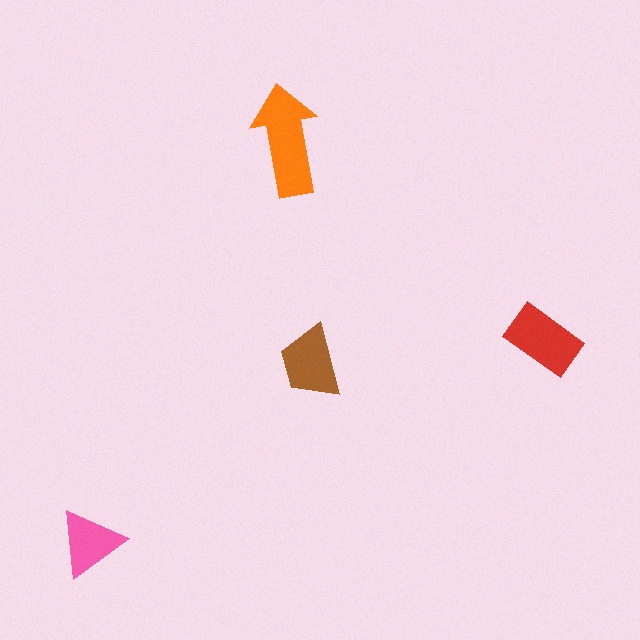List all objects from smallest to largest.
The pink triangle, the brown trapezoid, the red rectangle, the orange arrow.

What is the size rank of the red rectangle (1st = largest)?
2nd.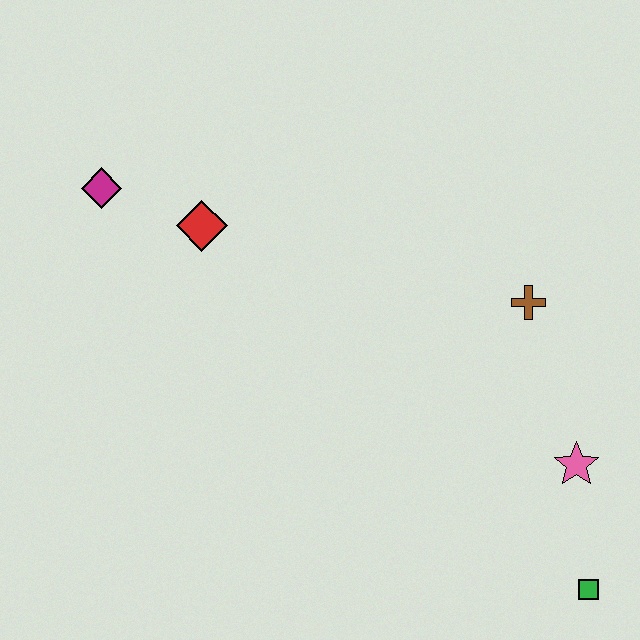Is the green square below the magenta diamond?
Yes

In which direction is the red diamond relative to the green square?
The red diamond is to the left of the green square.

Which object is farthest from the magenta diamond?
The green square is farthest from the magenta diamond.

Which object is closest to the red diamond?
The magenta diamond is closest to the red diamond.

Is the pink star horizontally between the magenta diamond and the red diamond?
No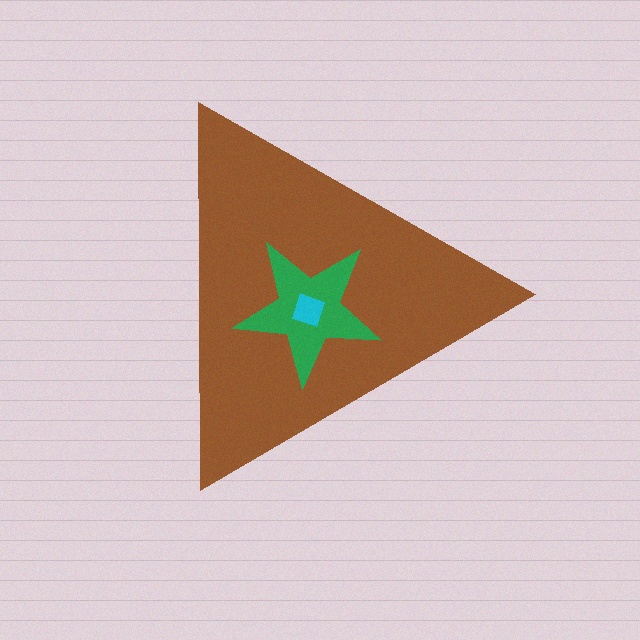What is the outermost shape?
The brown triangle.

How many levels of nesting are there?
3.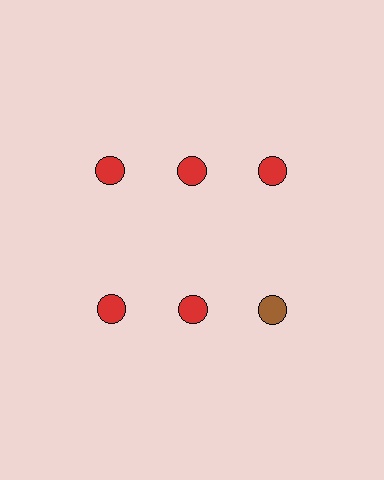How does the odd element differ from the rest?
It has a different color: brown instead of red.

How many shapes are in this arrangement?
There are 6 shapes arranged in a grid pattern.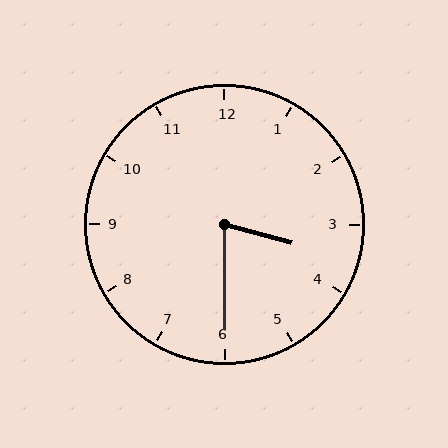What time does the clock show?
3:30.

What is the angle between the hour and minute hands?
Approximately 75 degrees.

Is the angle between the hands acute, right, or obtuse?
It is acute.